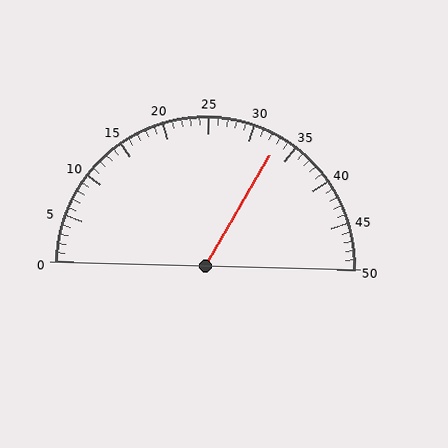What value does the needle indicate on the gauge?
The needle indicates approximately 33.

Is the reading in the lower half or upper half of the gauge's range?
The reading is in the upper half of the range (0 to 50).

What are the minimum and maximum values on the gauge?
The gauge ranges from 0 to 50.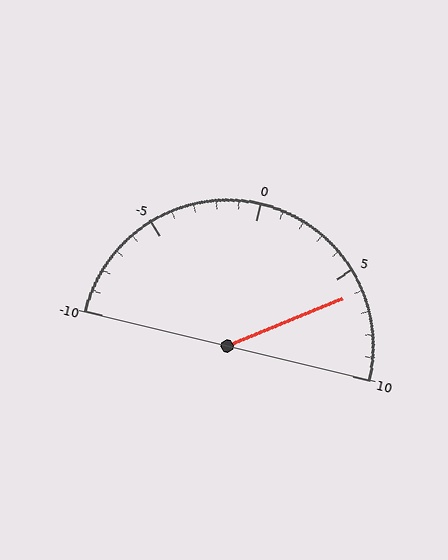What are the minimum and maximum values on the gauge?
The gauge ranges from -10 to 10.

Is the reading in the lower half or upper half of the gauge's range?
The reading is in the upper half of the range (-10 to 10).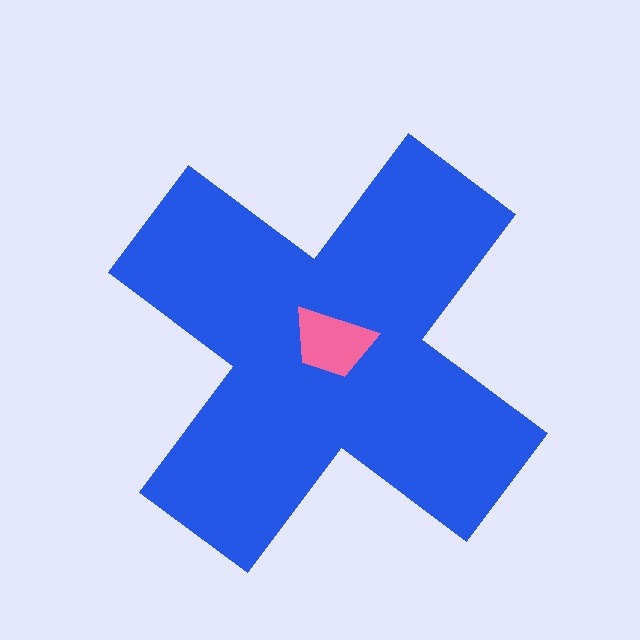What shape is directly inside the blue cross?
The pink trapezoid.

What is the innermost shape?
The pink trapezoid.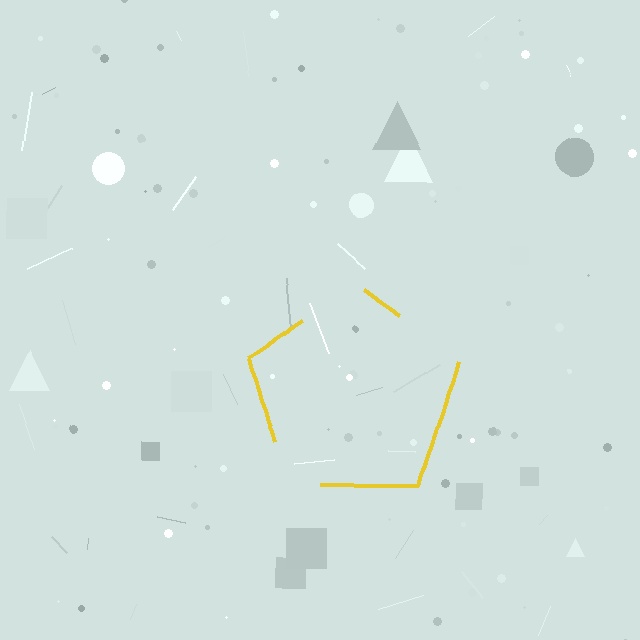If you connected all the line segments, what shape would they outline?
They would outline a pentagon.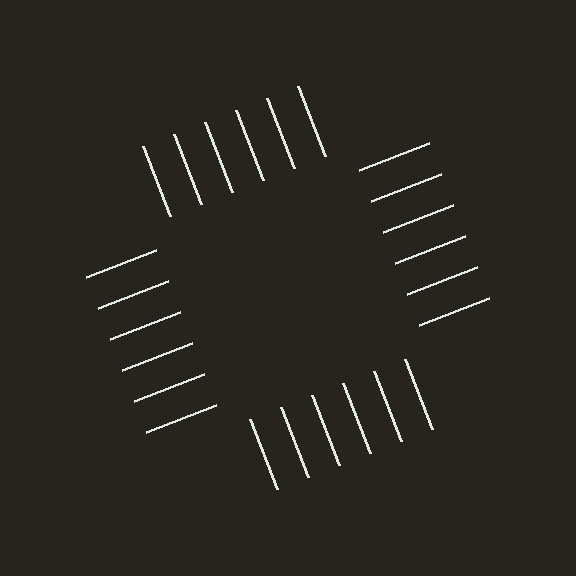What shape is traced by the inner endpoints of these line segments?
An illusory square — the line segments terminate on its edges but no continuous stroke is drawn.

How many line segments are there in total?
24 — 6 along each of the 4 edges.